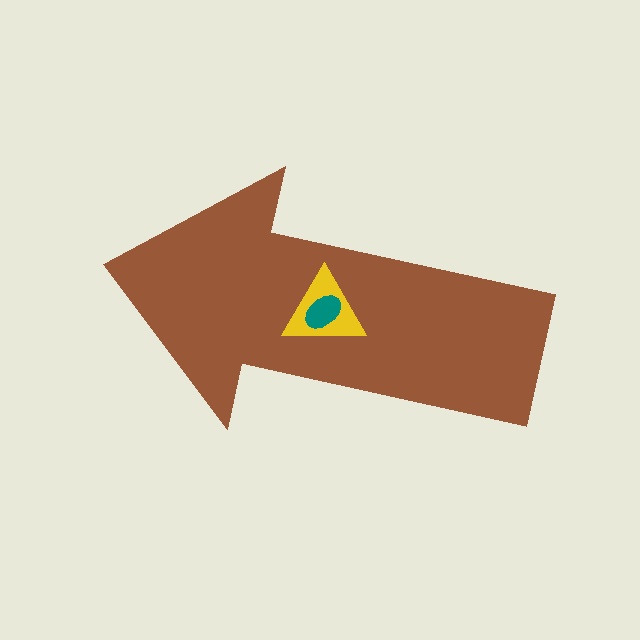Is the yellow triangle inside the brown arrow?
Yes.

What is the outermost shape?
The brown arrow.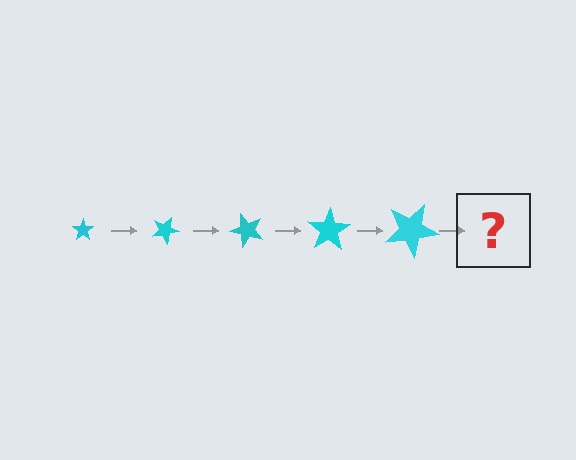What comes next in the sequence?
The next element should be a star, larger than the previous one and rotated 125 degrees from the start.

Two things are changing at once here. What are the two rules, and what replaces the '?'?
The two rules are that the star grows larger each step and it rotates 25 degrees each step. The '?' should be a star, larger than the previous one and rotated 125 degrees from the start.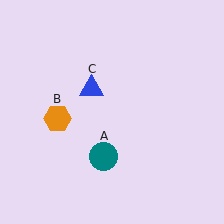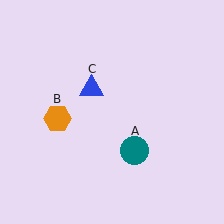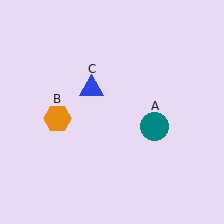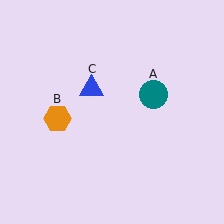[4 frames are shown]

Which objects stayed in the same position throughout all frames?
Orange hexagon (object B) and blue triangle (object C) remained stationary.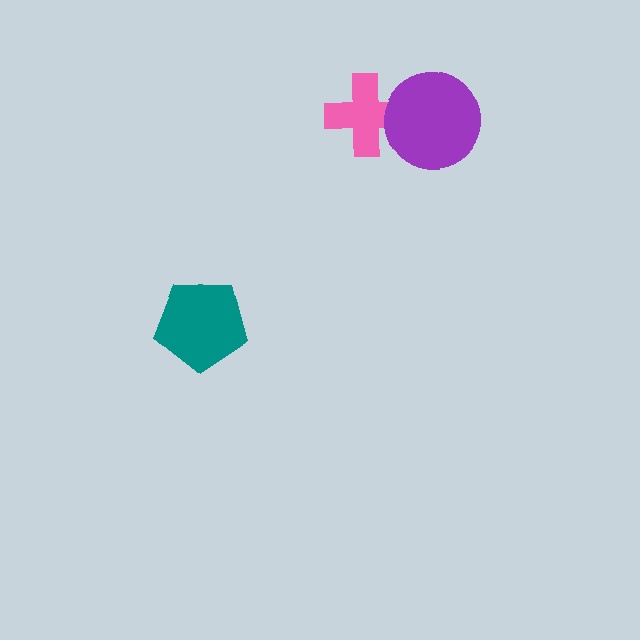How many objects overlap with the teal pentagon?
0 objects overlap with the teal pentagon.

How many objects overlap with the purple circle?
1 object overlaps with the purple circle.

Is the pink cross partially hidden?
Yes, it is partially covered by another shape.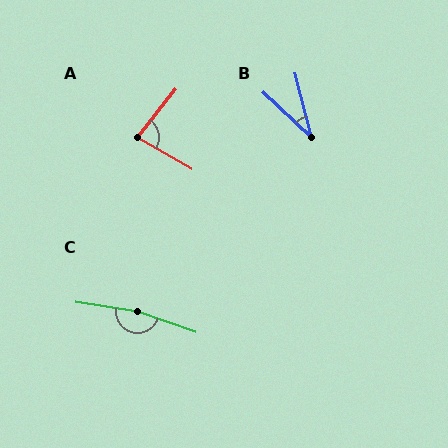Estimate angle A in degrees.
Approximately 81 degrees.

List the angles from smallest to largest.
B (32°), A (81°), C (170°).